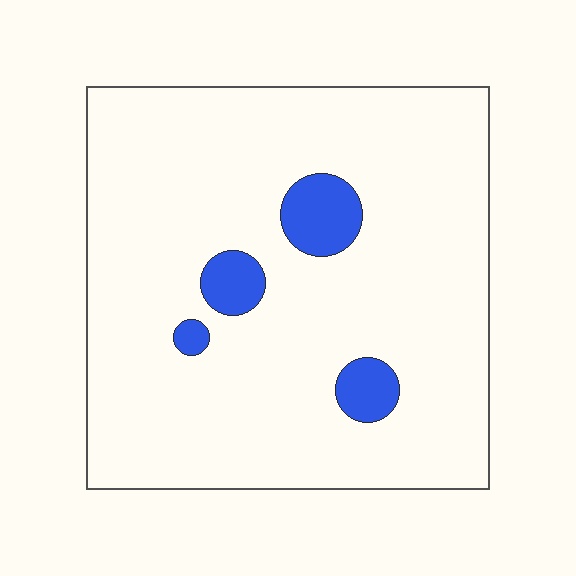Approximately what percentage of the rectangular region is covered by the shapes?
Approximately 10%.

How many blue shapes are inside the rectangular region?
4.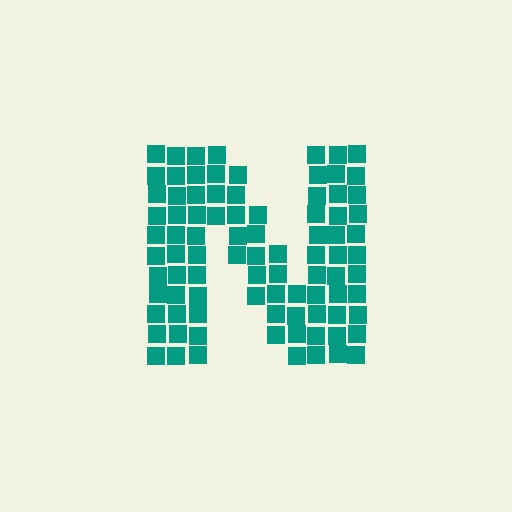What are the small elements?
The small elements are squares.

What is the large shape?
The large shape is the letter N.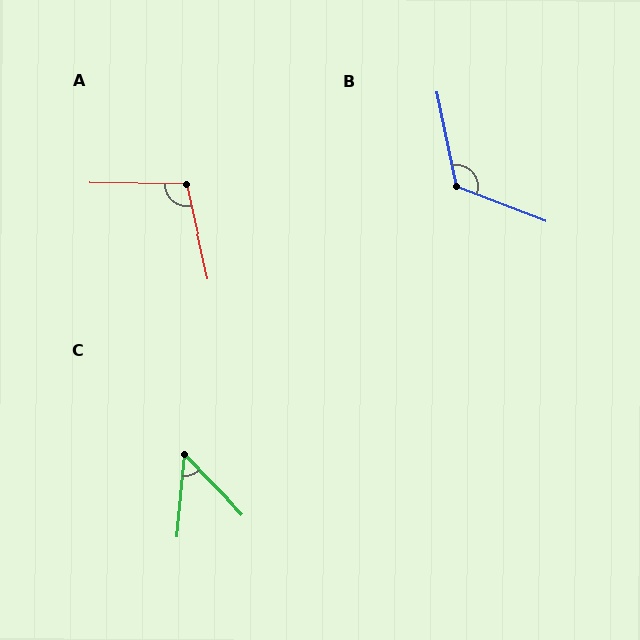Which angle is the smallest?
C, at approximately 49 degrees.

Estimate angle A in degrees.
Approximately 104 degrees.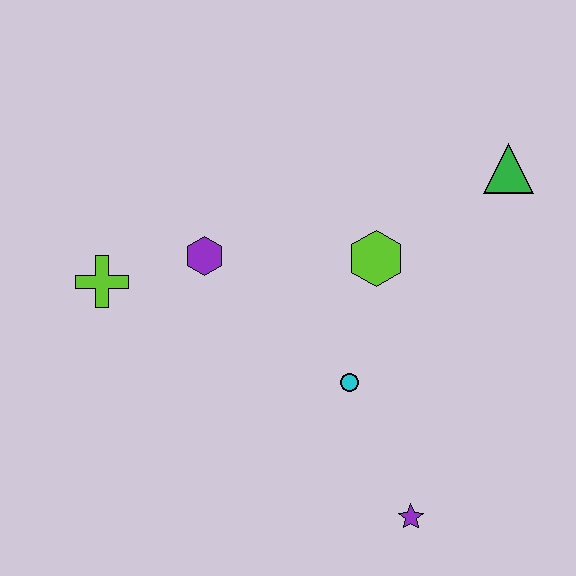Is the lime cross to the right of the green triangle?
No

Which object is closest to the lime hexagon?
The cyan circle is closest to the lime hexagon.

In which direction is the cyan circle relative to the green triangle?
The cyan circle is below the green triangle.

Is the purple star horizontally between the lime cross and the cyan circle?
No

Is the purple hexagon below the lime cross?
No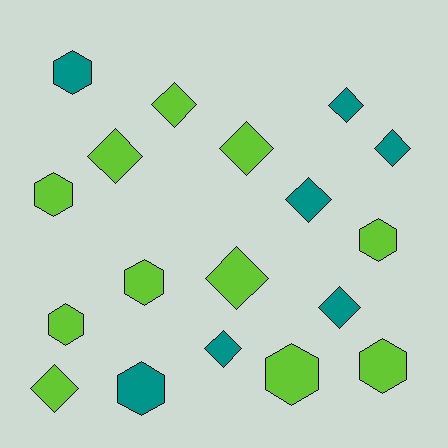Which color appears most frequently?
Lime, with 11 objects.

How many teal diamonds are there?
There are 5 teal diamonds.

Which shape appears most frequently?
Diamond, with 10 objects.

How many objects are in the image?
There are 18 objects.